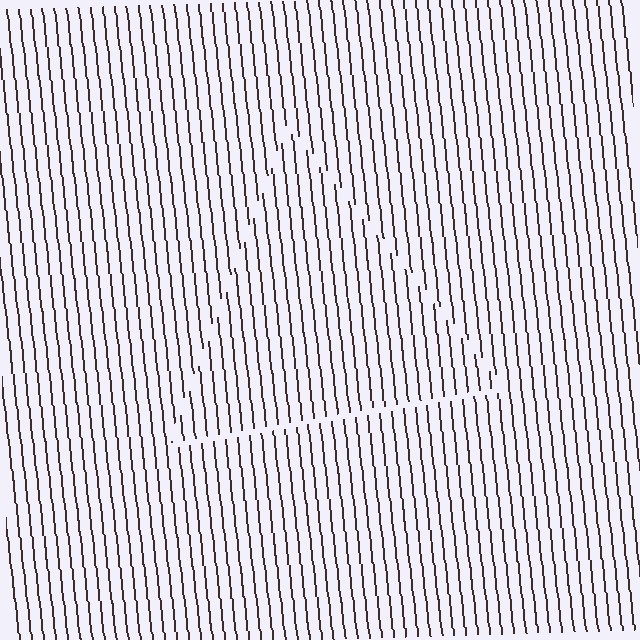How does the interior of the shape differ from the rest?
The interior of the shape contains the same grating, shifted by half a period — the contour is defined by the phase discontinuity where line-ends from the inner and outer gratings abut.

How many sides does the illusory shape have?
3 sides — the line-ends trace a triangle.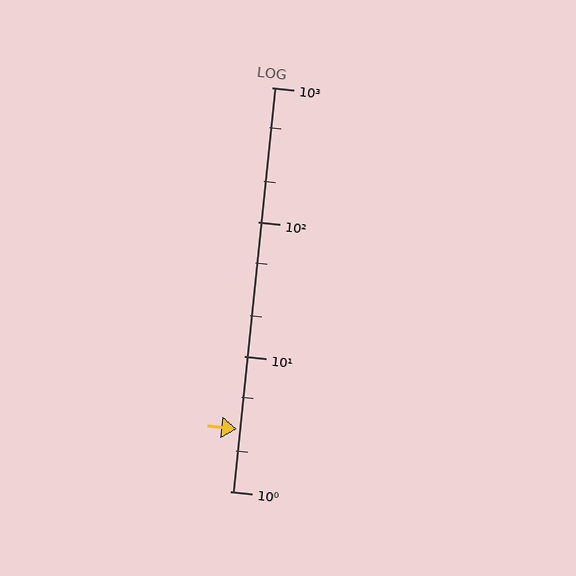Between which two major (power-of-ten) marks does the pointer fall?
The pointer is between 1 and 10.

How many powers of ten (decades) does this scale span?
The scale spans 3 decades, from 1 to 1000.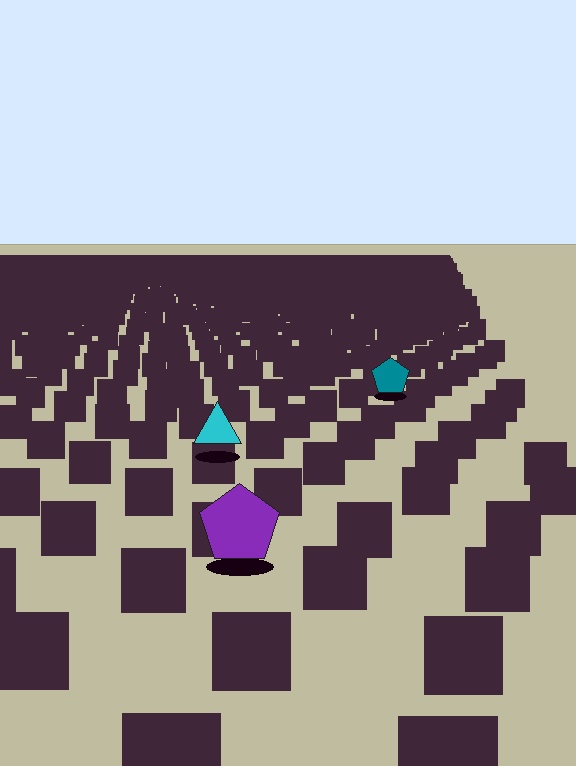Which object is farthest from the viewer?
The teal pentagon is farthest from the viewer. It appears smaller and the ground texture around it is denser.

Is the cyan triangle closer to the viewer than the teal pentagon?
Yes. The cyan triangle is closer — you can tell from the texture gradient: the ground texture is coarser near it.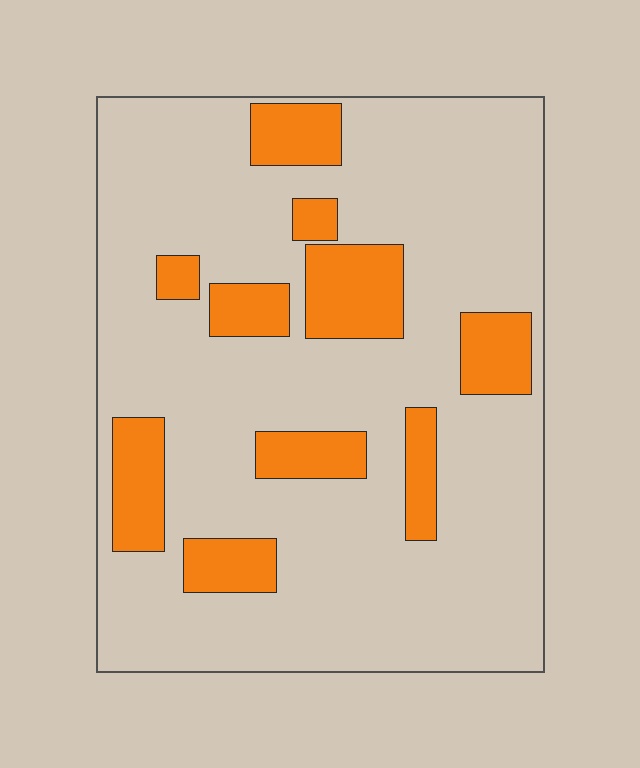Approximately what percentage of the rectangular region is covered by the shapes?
Approximately 20%.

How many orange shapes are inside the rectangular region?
10.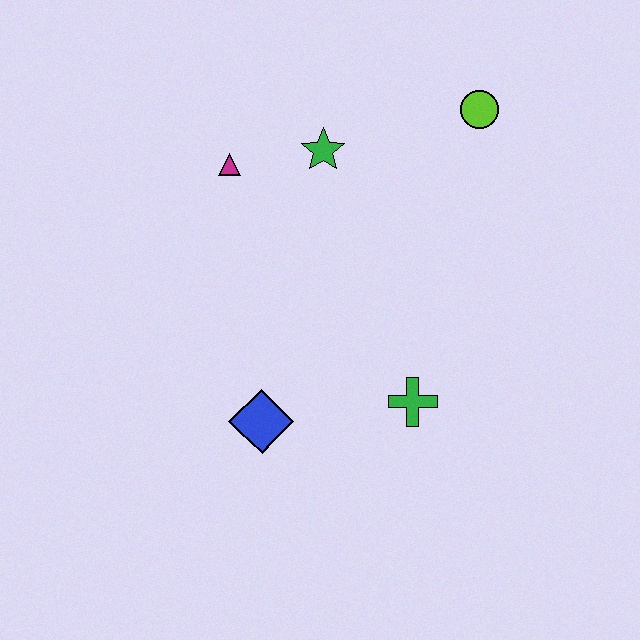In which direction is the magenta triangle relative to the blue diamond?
The magenta triangle is above the blue diamond.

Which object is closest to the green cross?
The blue diamond is closest to the green cross.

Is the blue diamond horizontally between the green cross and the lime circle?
No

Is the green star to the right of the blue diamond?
Yes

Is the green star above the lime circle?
No